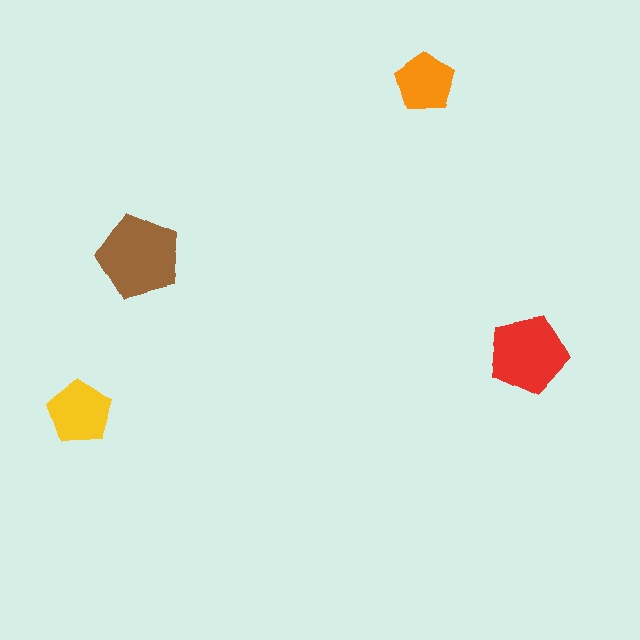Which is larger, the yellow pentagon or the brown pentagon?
The brown one.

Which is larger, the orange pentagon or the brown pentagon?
The brown one.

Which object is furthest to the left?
The yellow pentagon is leftmost.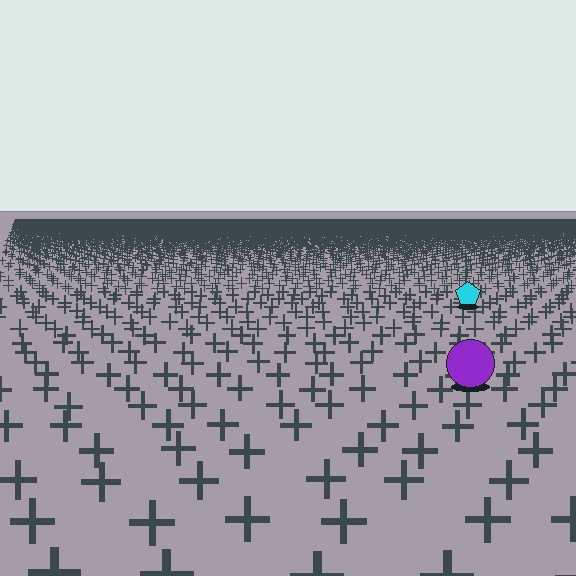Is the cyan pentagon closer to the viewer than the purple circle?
No. The purple circle is closer — you can tell from the texture gradient: the ground texture is coarser near it.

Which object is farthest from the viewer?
The cyan pentagon is farthest from the viewer. It appears smaller and the ground texture around it is denser.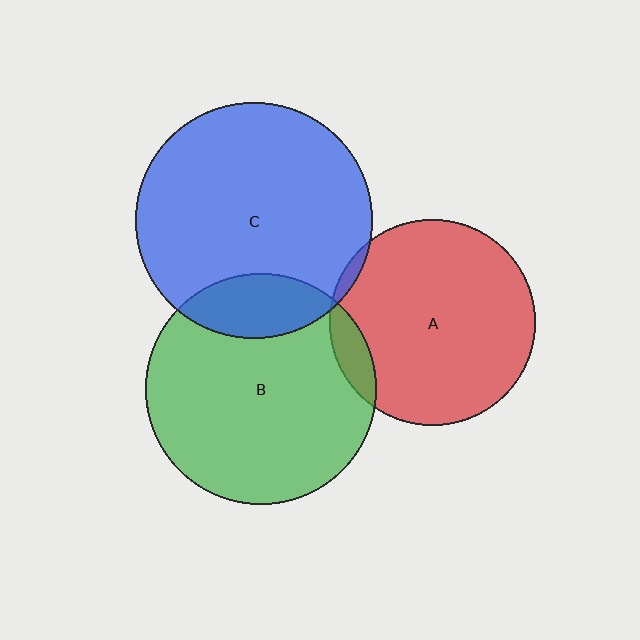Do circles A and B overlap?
Yes.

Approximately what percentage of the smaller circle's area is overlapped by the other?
Approximately 10%.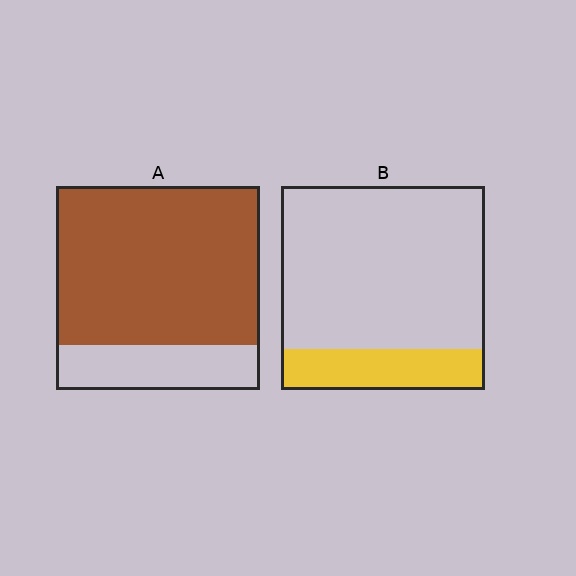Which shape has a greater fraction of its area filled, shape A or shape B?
Shape A.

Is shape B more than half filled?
No.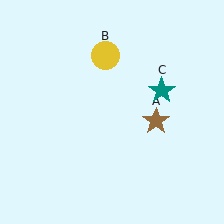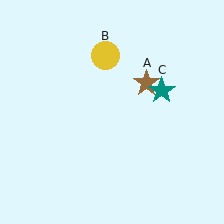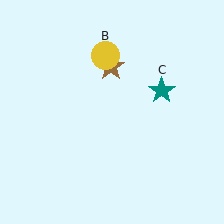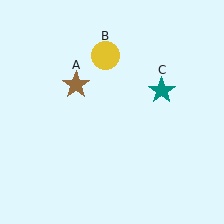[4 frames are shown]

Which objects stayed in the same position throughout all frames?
Yellow circle (object B) and teal star (object C) remained stationary.